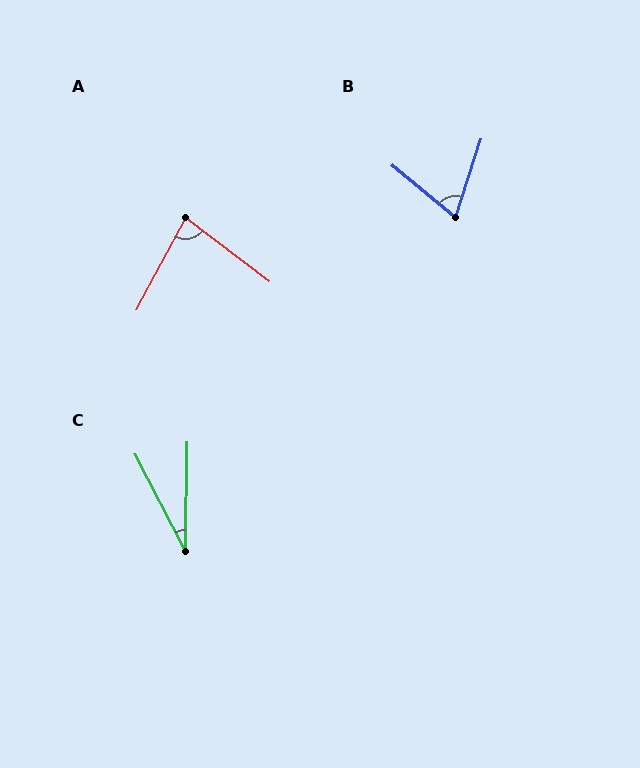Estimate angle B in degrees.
Approximately 69 degrees.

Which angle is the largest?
A, at approximately 81 degrees.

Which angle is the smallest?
C, at approximately 28 degrees.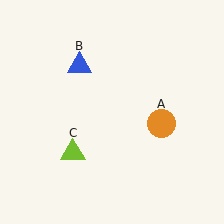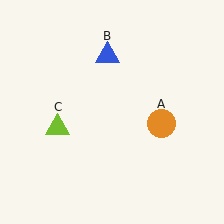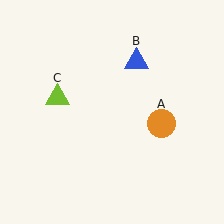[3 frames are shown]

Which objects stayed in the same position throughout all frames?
Orange circle (object A) remained stationary.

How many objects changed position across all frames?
2 objects changed position: blue triangle (object B), lime triangle (object C).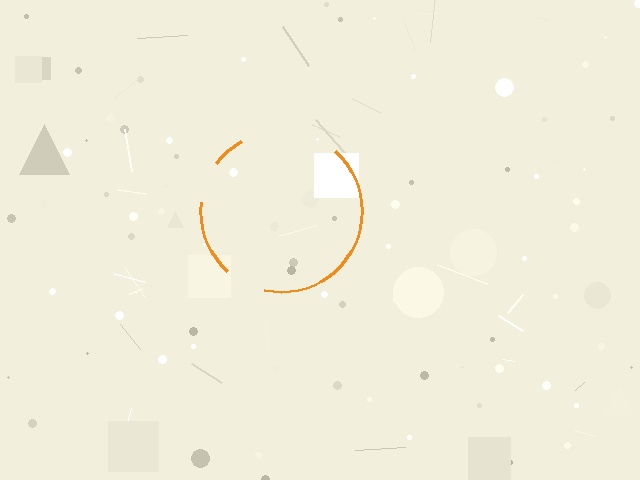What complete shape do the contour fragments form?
The contour fragments form a circle.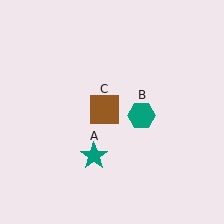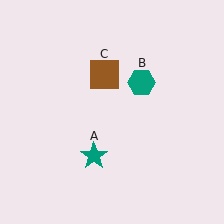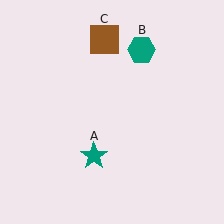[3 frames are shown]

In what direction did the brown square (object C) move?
The brown square (object C) moved up.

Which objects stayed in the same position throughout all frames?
Teal star (object A) remained stationary.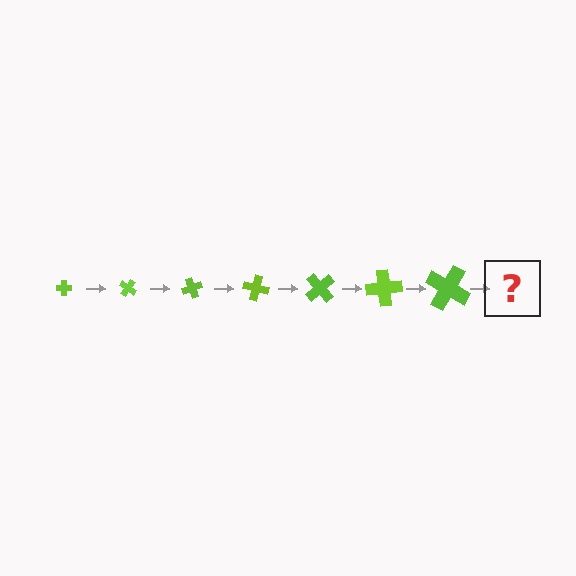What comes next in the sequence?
The next element should be a cross, larger than the previous one and rotated 245 degrees from the start.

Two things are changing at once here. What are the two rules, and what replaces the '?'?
The two rules are that the cross grows larger each step and it rotates 35 degrees each step. The '?' should be a cross, larger than the previous one and rotated 245 degrees from the start.